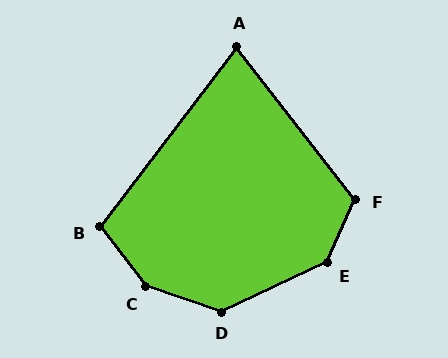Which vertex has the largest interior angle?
C, at approximately 146 degrees.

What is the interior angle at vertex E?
Approximately 139 degrees (obtuse).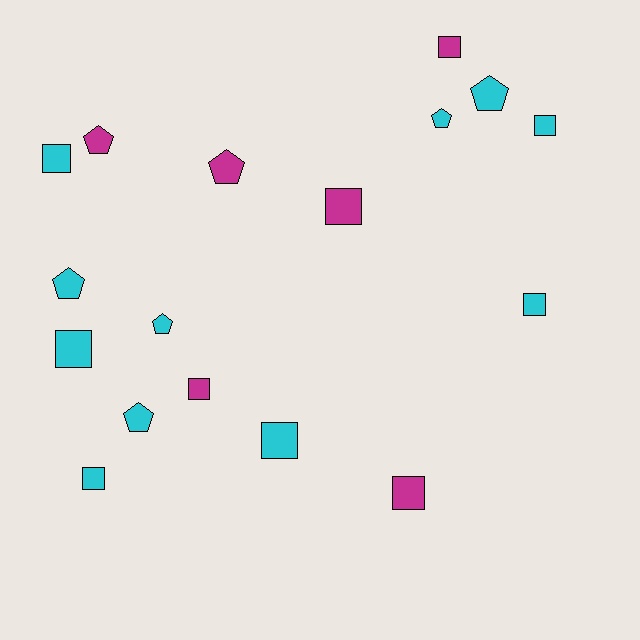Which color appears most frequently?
Cyan, with 11 objects.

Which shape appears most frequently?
Square, with 10 objects.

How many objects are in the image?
There are 17 objects.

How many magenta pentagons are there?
There are 2 magenta pentagons.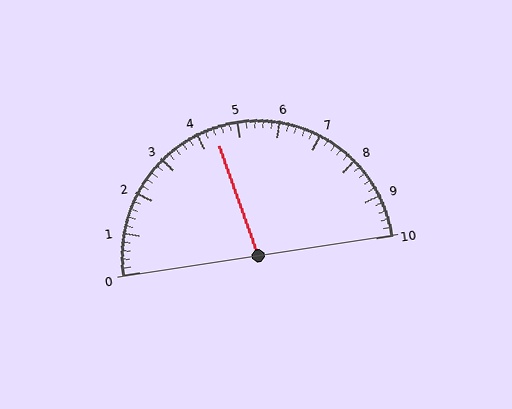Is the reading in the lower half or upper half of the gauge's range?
The reading is in the lower half of the range (0 to 10).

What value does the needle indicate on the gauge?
The needle indicates approximately 4.4.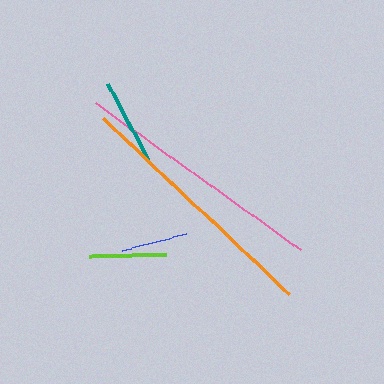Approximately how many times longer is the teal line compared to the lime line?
The teal line is approximately 1.1 times the length of the lime line.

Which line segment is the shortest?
The blue line is the shortest at approximately 66 pixels.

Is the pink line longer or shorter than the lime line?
The pink line is longer than the lime line.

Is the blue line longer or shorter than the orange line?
The orange line is longer than the blue line.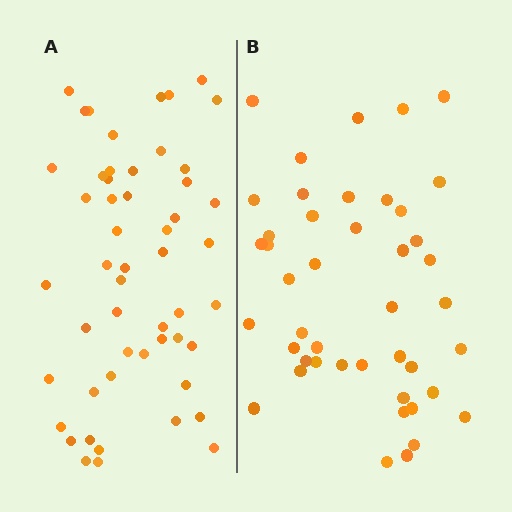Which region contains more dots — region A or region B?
Region A (the left region) has more dots.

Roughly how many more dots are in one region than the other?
Region A has roughly 8 or so more dots than region B.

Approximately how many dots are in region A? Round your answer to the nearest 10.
About 50 dots. (The exact count is 52, which rounds to 50.)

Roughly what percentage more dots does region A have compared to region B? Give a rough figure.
About 20% more.